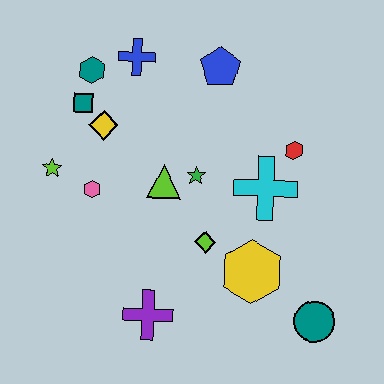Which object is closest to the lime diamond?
The yellow hexagon is closest to the lime diamond.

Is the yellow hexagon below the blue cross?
Yes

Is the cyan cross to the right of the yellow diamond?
Yes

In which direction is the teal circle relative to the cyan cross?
The teal circle is below the cyan cross.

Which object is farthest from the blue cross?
The teal circle is farthest from the blue cross.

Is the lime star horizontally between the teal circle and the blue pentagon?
No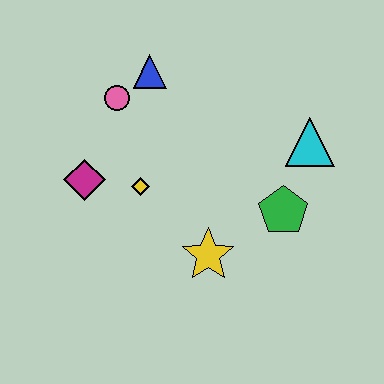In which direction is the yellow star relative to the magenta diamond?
The yellow star is to the right of the magenta diamond.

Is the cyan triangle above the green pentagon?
Yes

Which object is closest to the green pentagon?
The cyan triangle is closest to the green pentagon.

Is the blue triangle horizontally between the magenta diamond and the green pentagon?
Yes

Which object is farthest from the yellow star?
The blue triangle is farthest from the yellow star.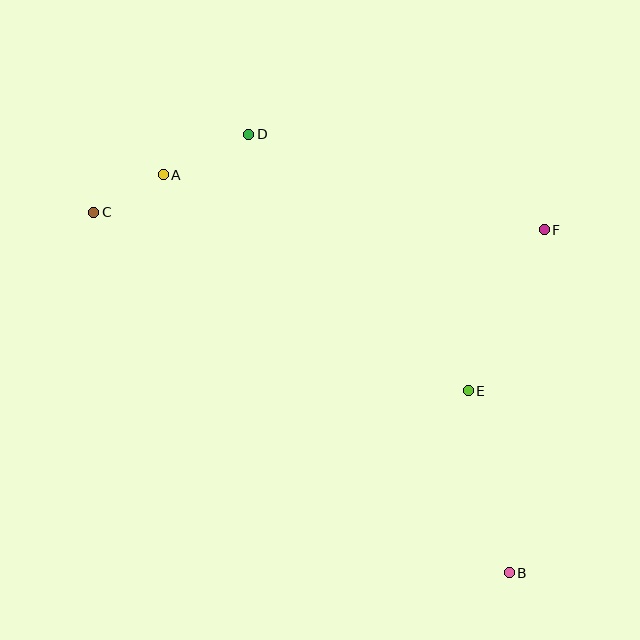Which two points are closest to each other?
Points A and C are closest to each other.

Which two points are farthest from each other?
Points B and C are farthest from each other.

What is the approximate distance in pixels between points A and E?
The distance between A and E is approximately 373 pixels.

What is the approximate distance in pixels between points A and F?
The distance between A and F is approximately 385 pixels.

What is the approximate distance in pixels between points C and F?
The distance between C and F is approximately 451 pixels.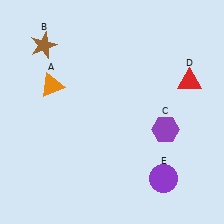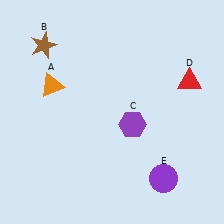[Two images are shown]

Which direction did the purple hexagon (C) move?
The purple hexagon (C) moved left.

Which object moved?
The purple hexagon (C) moved left.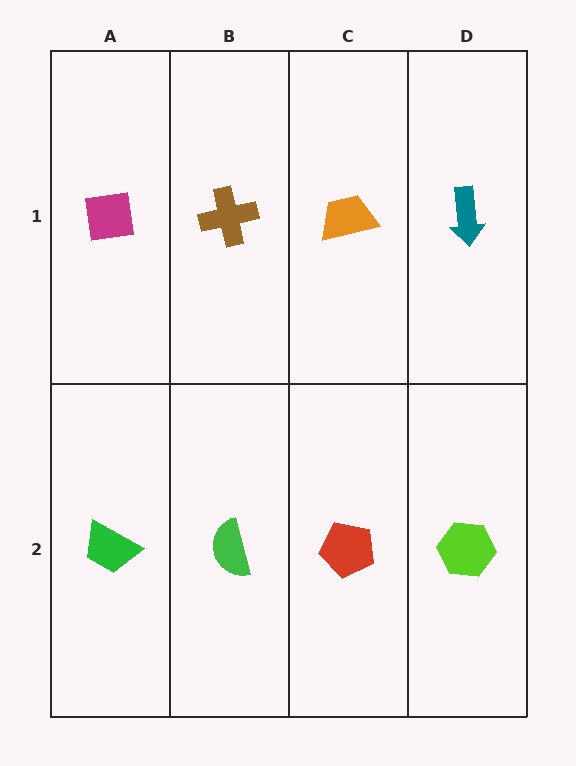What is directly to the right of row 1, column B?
An orange trapezoid.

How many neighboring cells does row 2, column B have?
3.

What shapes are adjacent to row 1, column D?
A lime hexagon (row 2, column D), an orange trapezoid (row 1, column C).